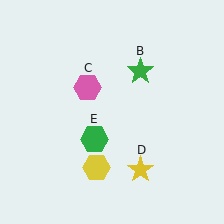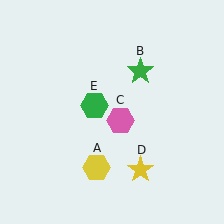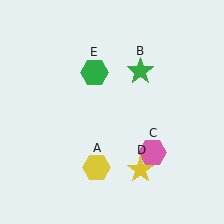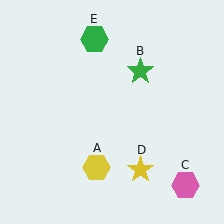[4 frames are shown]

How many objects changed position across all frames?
2 objects changed position: pink hexagon (object C), green hexagon (object E).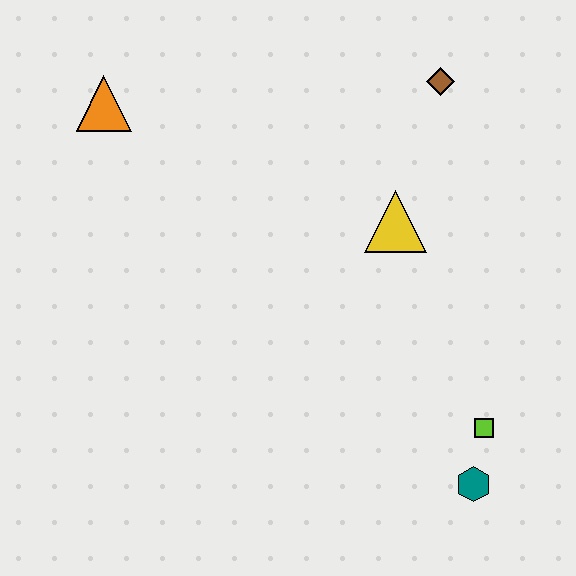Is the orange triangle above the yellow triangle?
Yes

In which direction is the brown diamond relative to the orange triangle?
The brown diamond is to the right of the orange triangle.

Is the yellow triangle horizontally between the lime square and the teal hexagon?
No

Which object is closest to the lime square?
The teal hexagon is closest to the lime square.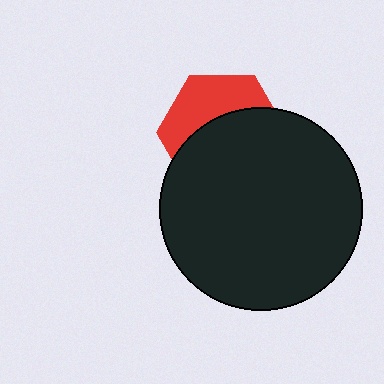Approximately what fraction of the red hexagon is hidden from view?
Roughly 61% of the red hexagon is hidden behind the black circle.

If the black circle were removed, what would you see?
You would see the complete red hexagon.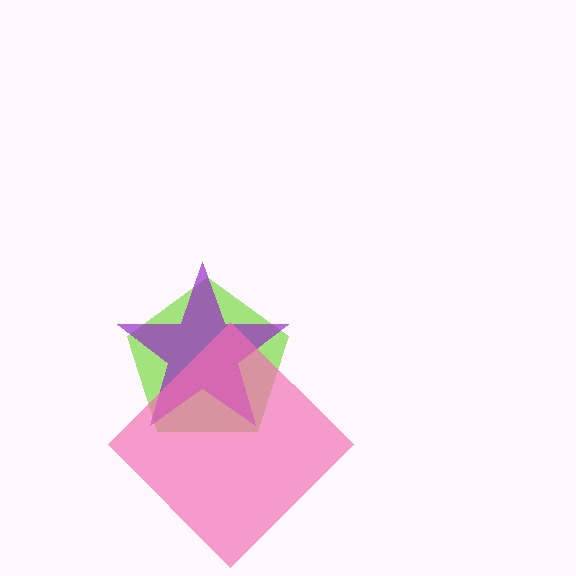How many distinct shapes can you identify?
There are 3 distinct shapes: a lime pentagon, a purple star, a pink diamond.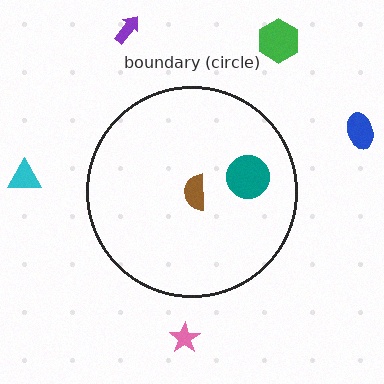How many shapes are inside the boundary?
2 inside, 5 outside.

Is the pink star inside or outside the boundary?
Outside.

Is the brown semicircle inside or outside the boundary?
Inside.